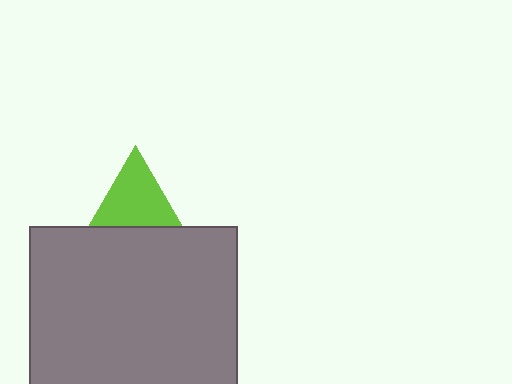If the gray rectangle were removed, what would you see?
You would see the complete lime triangle.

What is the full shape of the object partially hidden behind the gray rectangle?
The partially hidden object is a lime triangle.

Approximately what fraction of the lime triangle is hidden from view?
Roughly 30% of the lime triangle is hidden behind the gray rectangle.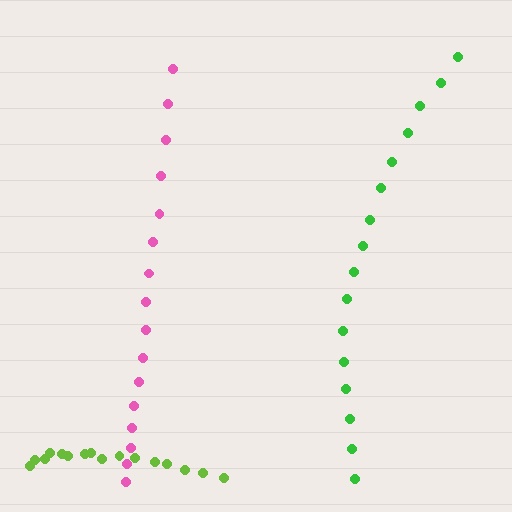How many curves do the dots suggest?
There are 3 distinct paths.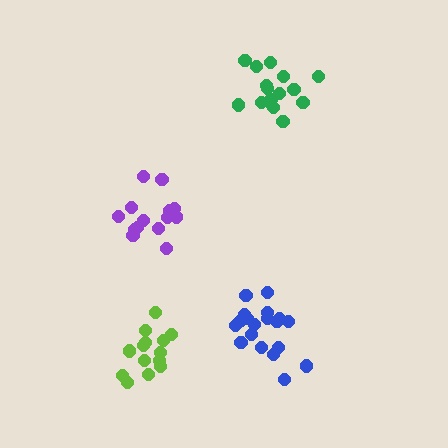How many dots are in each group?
Group 1: 20 dots, Group 2: 14 dots, Group 3: 16 dots, Group 4: 14 dots (64 total).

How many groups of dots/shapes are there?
There are 4 groups.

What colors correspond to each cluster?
The clusters are colored: blue, purple, green, lime.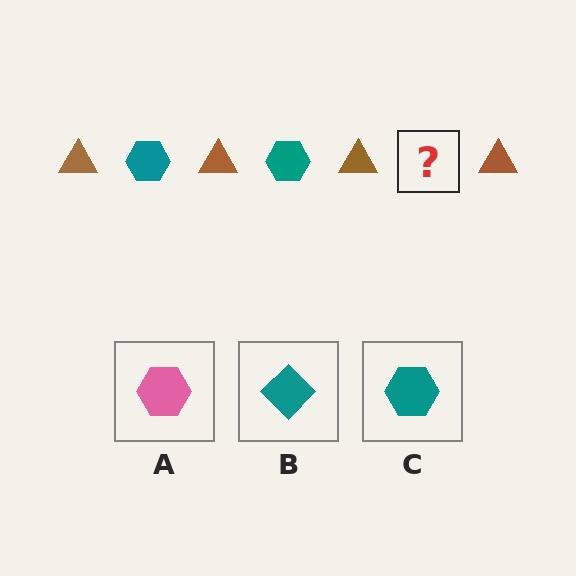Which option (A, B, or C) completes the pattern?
C.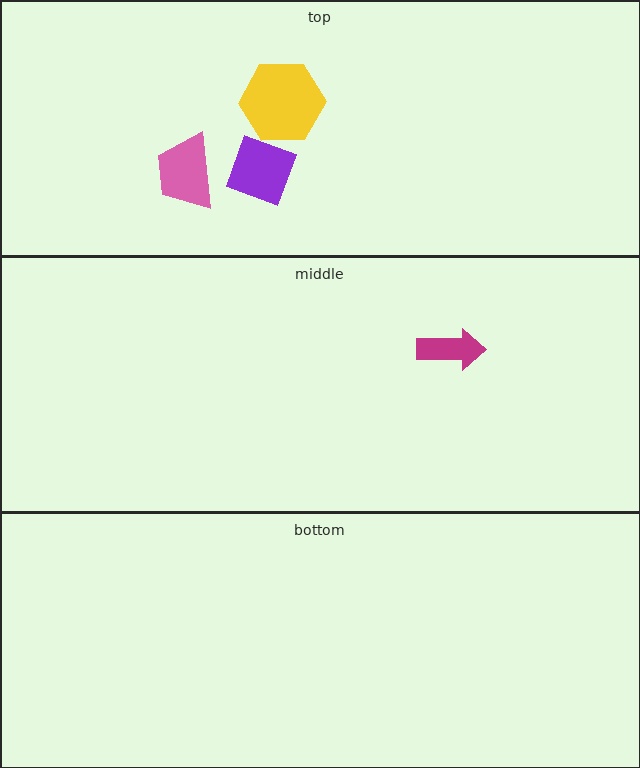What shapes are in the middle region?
The magenta arrow.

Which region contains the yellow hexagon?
The top region.